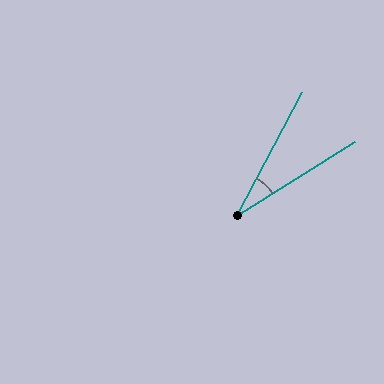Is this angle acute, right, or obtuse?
It is acute.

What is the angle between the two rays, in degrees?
Approximately 30 degrees.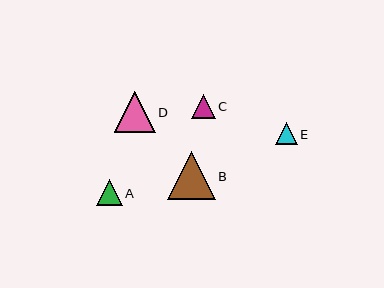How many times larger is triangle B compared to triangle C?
Triangle B is approximately 2.0 times the size of triangle C.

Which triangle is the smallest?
Triangle E is the smallest with a size of approximately 22 pixels.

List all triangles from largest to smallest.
From largest to smallest: B, D, A, C, E.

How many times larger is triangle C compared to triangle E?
Triangle C is approximately 1.1 times the size of triangle E.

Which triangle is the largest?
Triangle B is the largest with a size of approximately 48 pixels.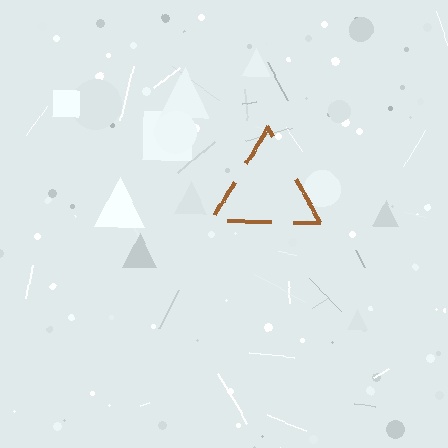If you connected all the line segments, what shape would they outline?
They would outline a triangle.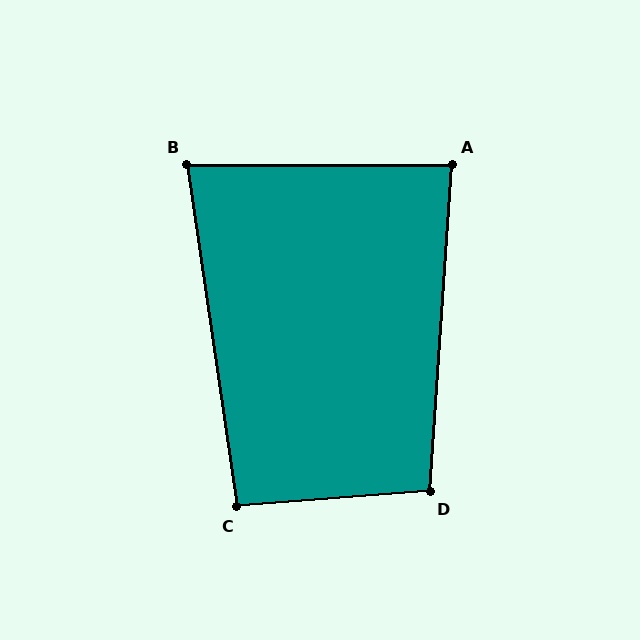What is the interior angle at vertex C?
Approximately 94 degrees (approximately right).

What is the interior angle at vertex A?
Approximately 86 degrees (approximately right).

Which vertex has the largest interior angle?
D, at approximately 98 degrees.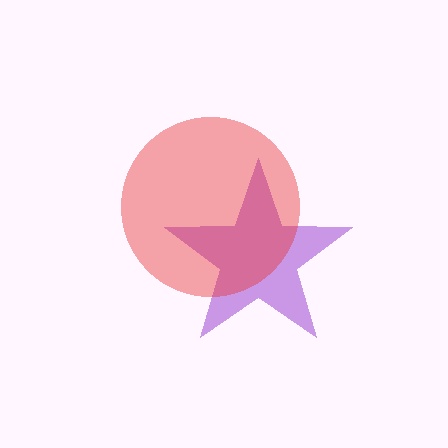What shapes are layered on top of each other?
The layered shapes are: a purple star, a red circle.